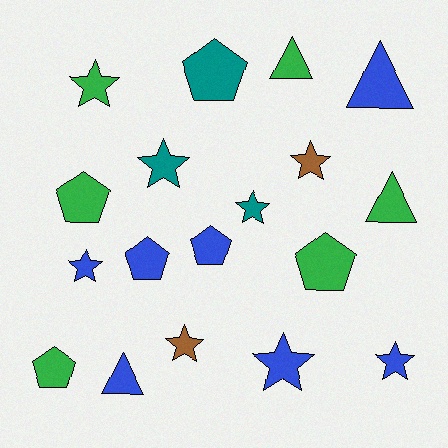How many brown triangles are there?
There are no brown triangles.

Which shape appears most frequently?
Star, with 8 objects.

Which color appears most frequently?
Blue, with 7 objects.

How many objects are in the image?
There are 18 objects.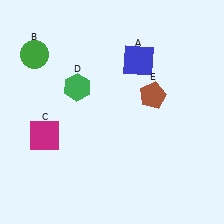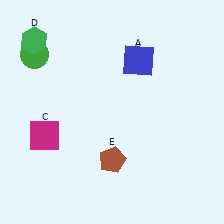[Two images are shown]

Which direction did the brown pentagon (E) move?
The brown pentagon (E) moved down.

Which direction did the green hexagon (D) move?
The green hexagon (D) moved up.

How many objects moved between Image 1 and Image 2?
2 objects moved between the two images.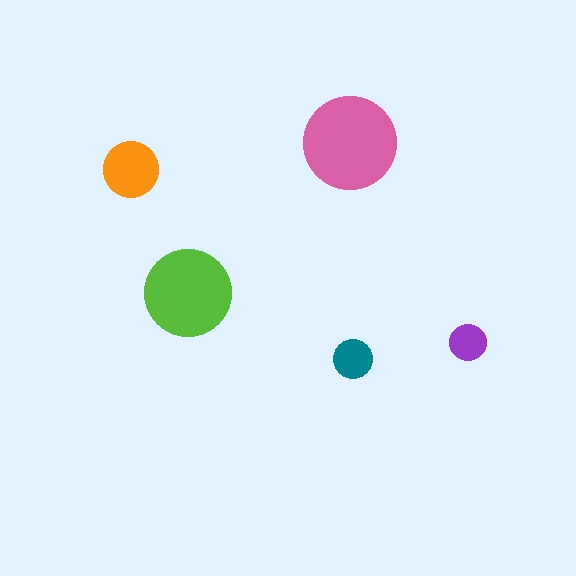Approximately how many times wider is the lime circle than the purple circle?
About 2.5 times wider.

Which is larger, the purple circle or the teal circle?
The teal one.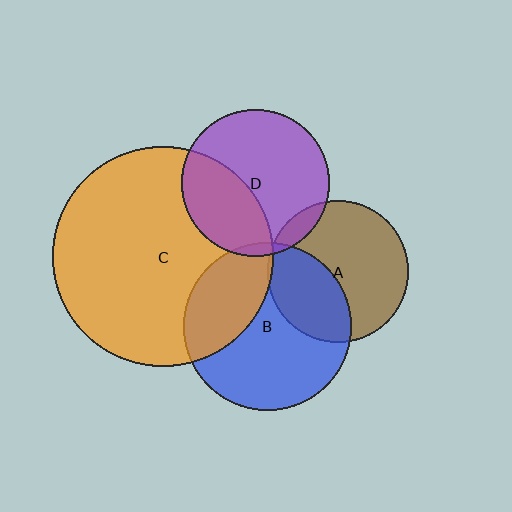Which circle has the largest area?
Circle C (orange).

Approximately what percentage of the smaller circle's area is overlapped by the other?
Approximately 30%.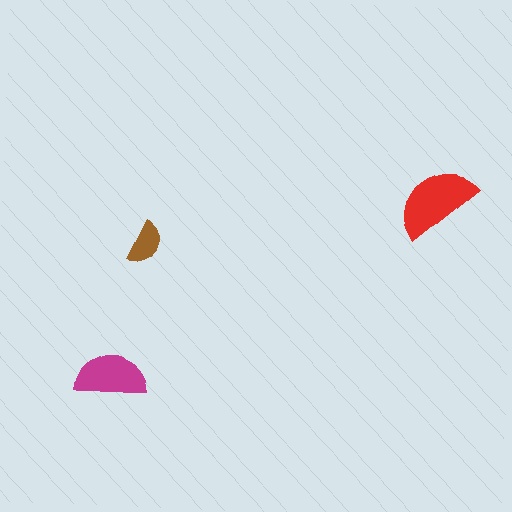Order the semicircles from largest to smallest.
the red one, the magenta one, the brown one.